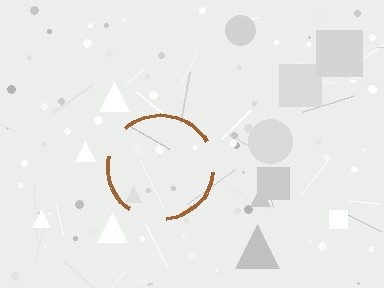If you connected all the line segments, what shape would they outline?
They would outline a circle.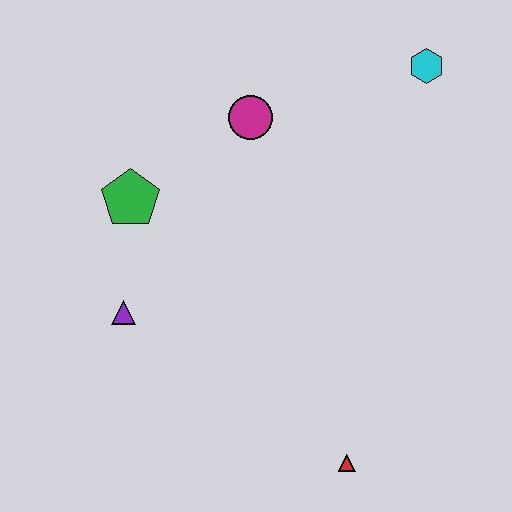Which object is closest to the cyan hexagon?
The magenta circle is closest to the cyan hexagon.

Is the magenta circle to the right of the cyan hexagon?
No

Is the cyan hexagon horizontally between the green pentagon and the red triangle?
No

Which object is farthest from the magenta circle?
The red triangle is farthest from the magenta circle.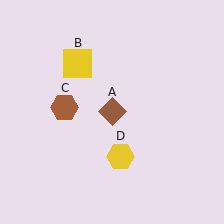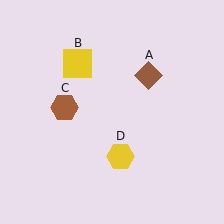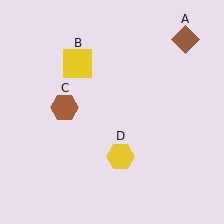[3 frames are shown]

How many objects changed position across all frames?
1 object changed position: brown diamond (object A).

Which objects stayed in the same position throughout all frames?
Yellow square (object B) and brown hexagon (object C) and yellow hexagon (object D) remained stationary.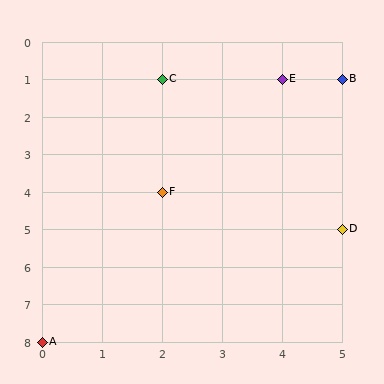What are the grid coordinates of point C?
Point C is at grid coordinates (2, 1).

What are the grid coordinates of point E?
Point E is at grid coordinates (4, 1).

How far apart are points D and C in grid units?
Points D and C are 3 columns and 4 rows apart (about 5.0 grid units diagonally).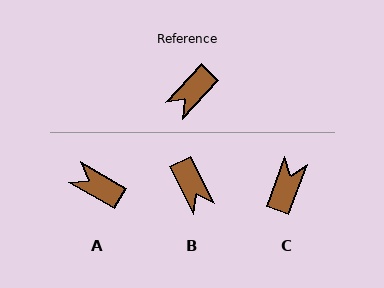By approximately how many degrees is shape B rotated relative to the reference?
Approximately 70 degrees counter-clockwise.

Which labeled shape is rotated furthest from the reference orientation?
C, about 157 degrees away.